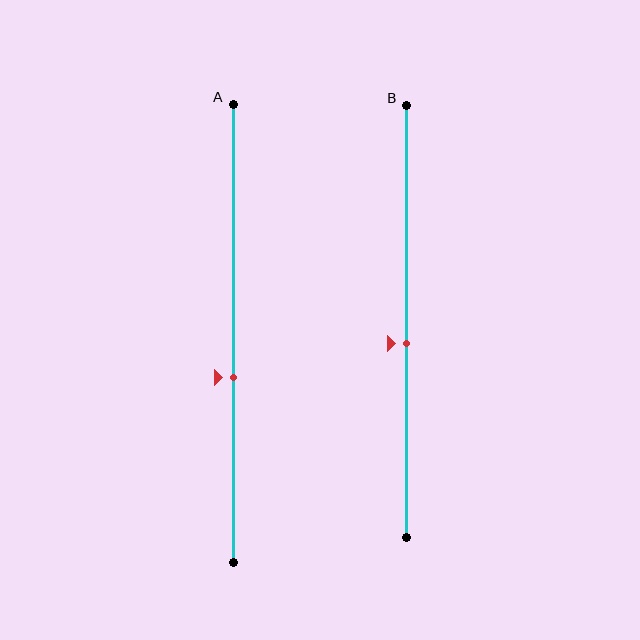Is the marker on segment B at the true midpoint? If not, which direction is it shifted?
No, the marker on segment B is shifted downward by about 5% of the segment length.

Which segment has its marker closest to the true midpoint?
Segment B has its marker closest to the true midpoint.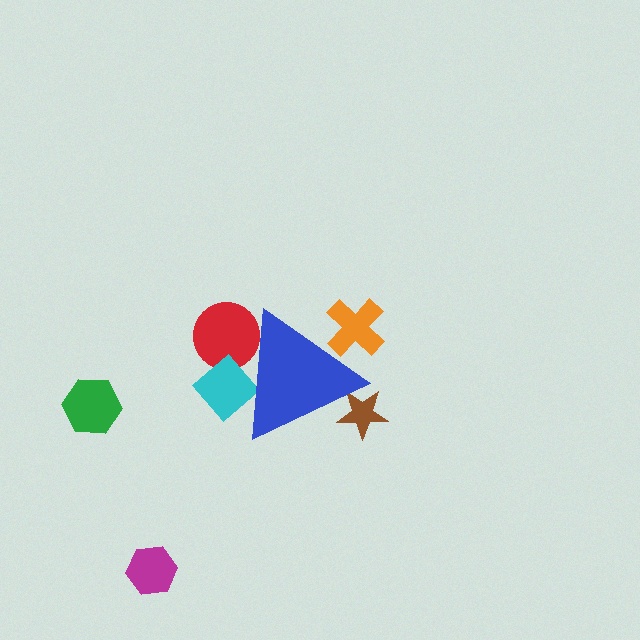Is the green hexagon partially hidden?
No, the green hexagon is fully visible.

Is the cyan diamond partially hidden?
Yes, the cyan diamond is partially hidden behind the blue triangle.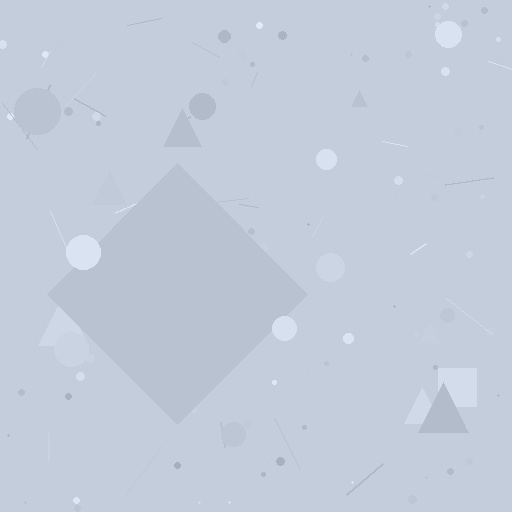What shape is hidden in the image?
A diamond is hidden in the image.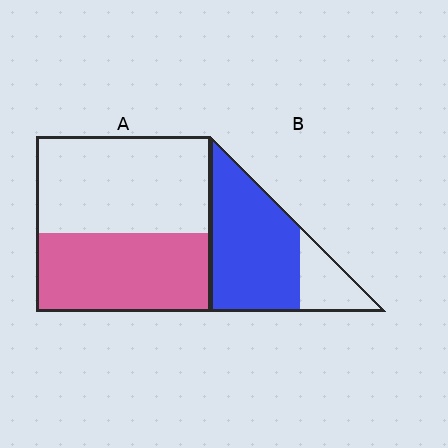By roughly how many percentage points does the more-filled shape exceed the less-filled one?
By roughly 30 percentage points (B over A).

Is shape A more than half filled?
No.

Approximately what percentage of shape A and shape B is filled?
A is approximately 45% and B is approximately 75%.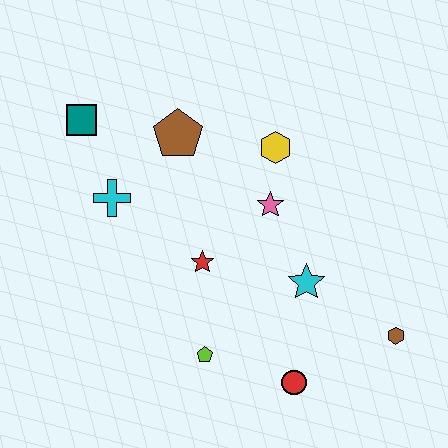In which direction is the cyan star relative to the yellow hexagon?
The cyan star is below the yellow hexagon.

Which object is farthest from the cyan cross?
The brown hexagon is farthest from the cyan cross.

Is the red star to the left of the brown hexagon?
Yes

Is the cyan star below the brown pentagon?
Yes